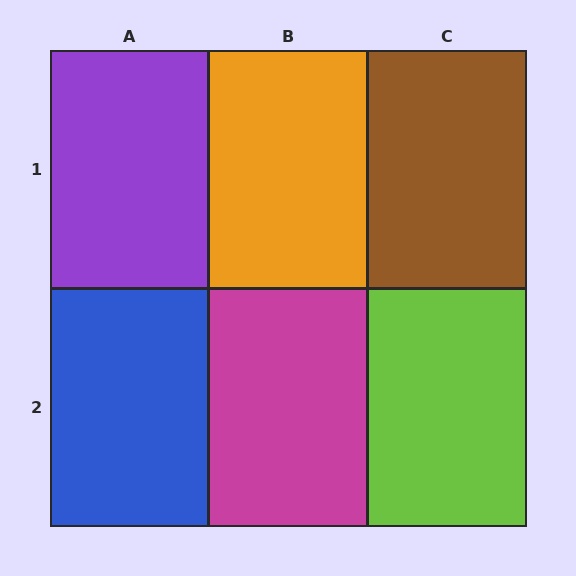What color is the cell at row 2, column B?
Magenta.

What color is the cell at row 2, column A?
Blue.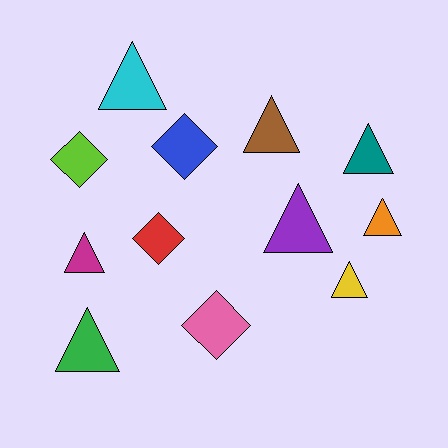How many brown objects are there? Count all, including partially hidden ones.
There is 1 brown object.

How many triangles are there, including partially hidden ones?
There are 8 triangles.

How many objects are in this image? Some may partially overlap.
There are 12 objects.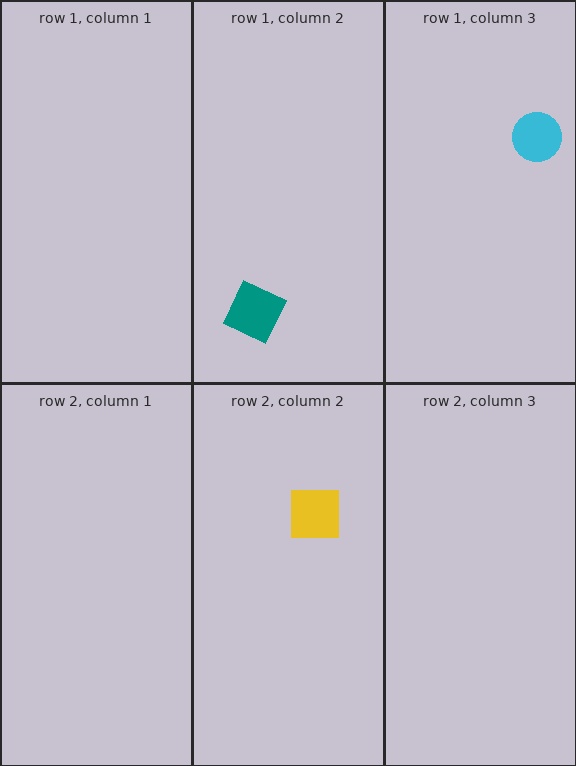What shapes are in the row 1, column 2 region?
The teal diamond.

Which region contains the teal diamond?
The row 1, column 2 region.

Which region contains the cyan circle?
The row 1, column 3 region.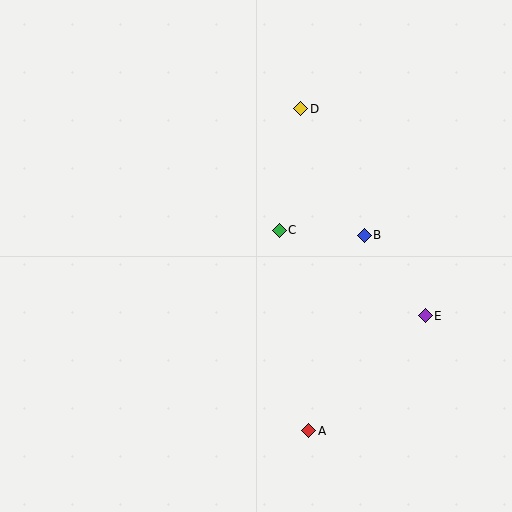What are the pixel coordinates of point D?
Point D is at (301, 109).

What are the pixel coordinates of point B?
Point B is at (364, 235).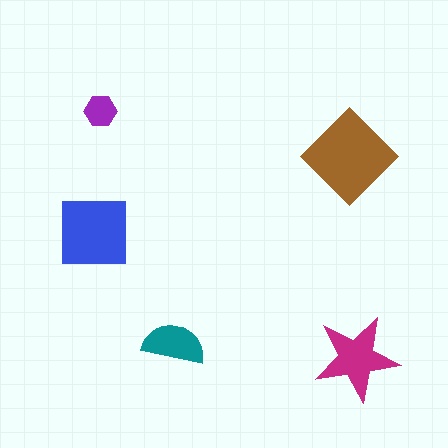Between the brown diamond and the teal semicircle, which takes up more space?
The brown diamond.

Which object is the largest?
The brown diamond.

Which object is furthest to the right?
The magenta star is rightmost.